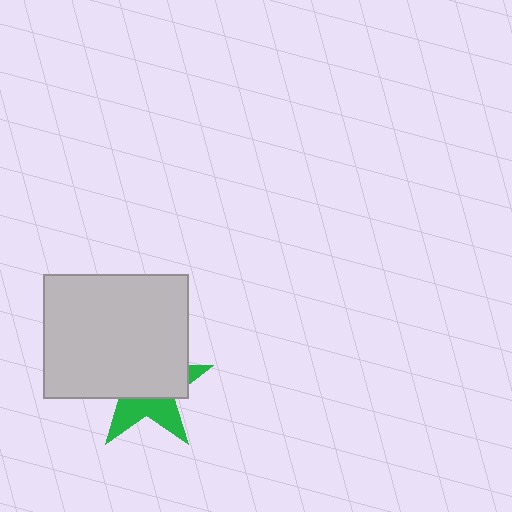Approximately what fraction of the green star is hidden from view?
Roughly 63% of the green star is hidden behind the light gray rectangle.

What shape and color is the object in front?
The object in front is a light gray rectangle.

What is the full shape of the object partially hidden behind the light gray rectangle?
The partially hidden object is a green star.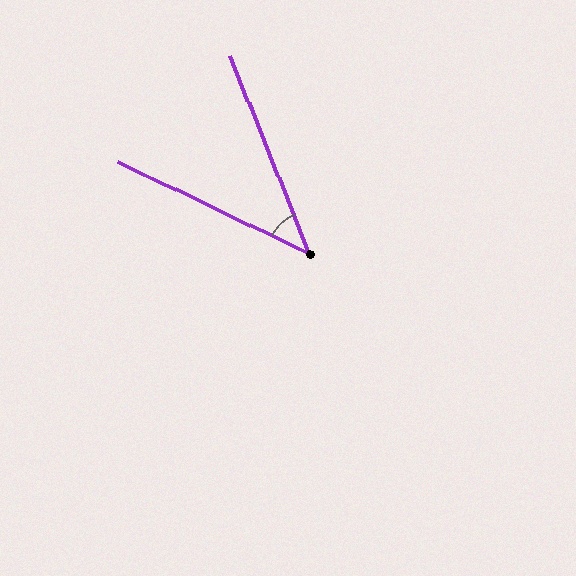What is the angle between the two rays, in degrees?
Approximately 42 degrees.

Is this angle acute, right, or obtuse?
It is acute.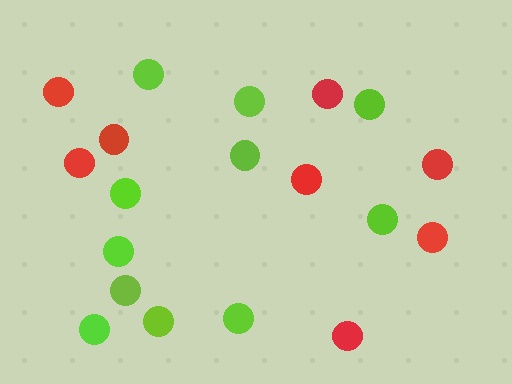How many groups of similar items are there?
There are 2 groups: one group of red circles (8) and one group of lime circles (11).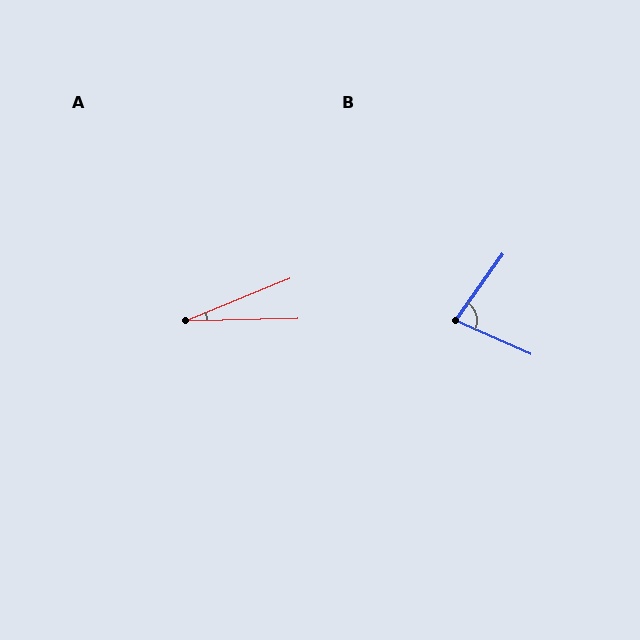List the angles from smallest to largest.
A (21°), B (79°).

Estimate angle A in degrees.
Approximately 21 degrees.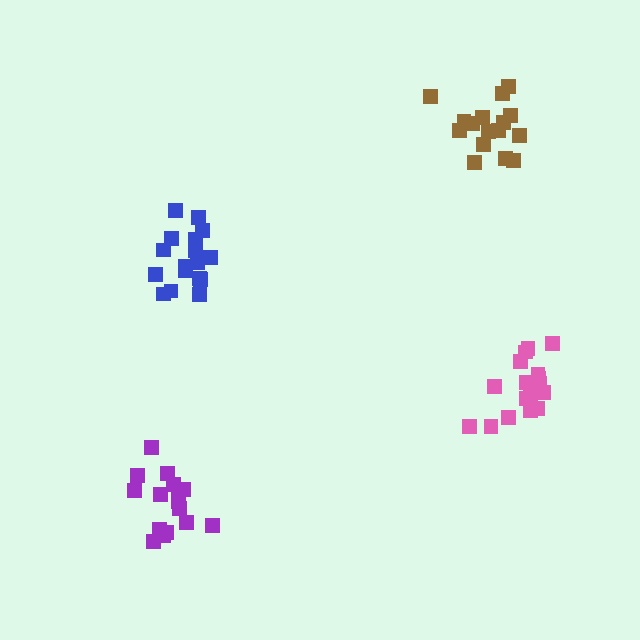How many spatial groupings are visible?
There are 4 spatial groupings.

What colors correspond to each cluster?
The clusters are colored: blue, pink, purple, brown.